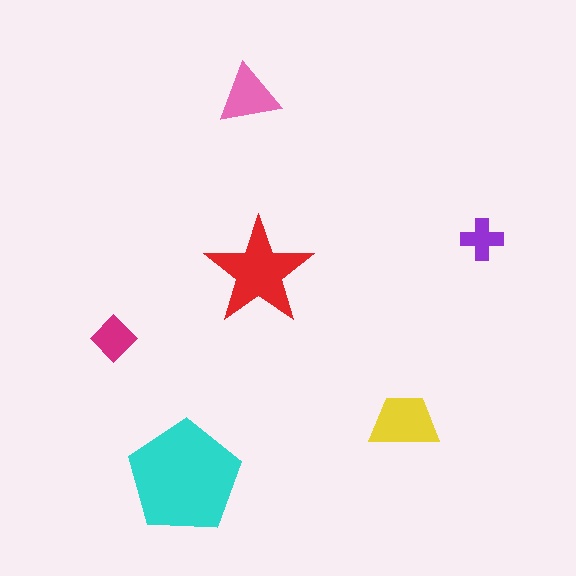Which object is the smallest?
The purple cross.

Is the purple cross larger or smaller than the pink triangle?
Smaller.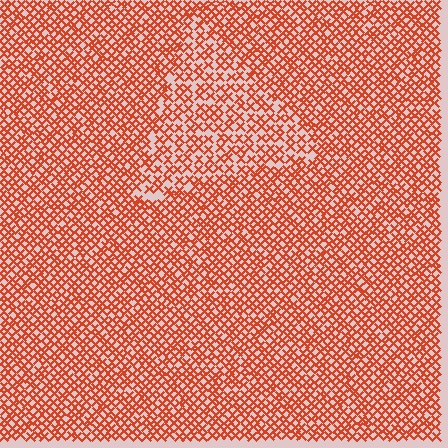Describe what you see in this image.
The image contains small red elements arranged at two different densities. A triangle-shaped region is visible where the elements are less densely packed than the surrounding area.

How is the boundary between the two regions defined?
The boundary is defined by a change in element density (approximately 1.5x ratio). All elements are the same color, size, and shape.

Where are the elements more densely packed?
The elements are more densely packed outside the triangle boundary.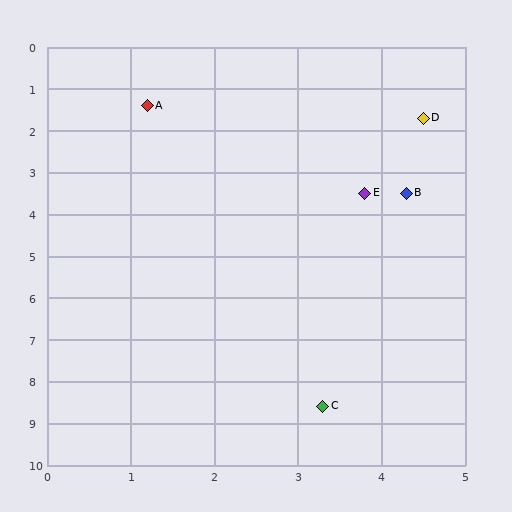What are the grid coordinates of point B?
Point B is at approximately (4.3, 3.5).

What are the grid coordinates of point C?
Point C is at approximately (3.3, 8.6).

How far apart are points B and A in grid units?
Points B and A are about 3.7 grid units apart.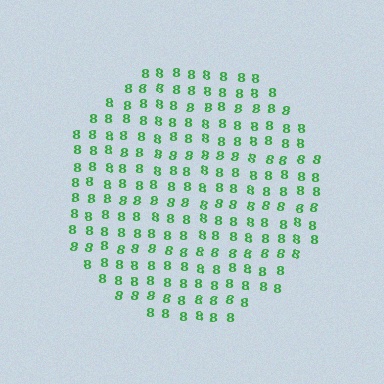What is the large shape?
The large shape is a circle.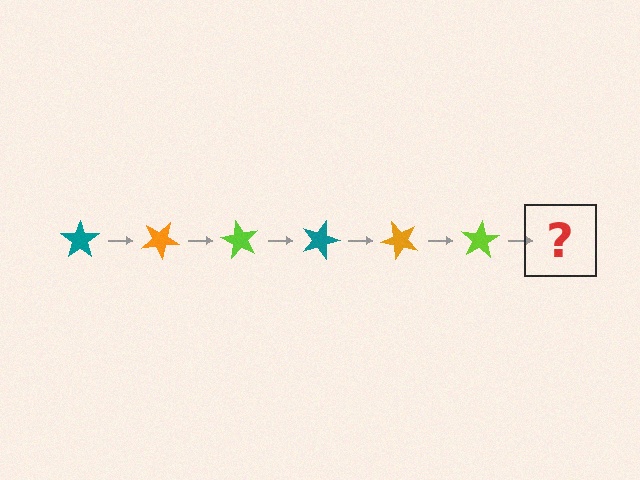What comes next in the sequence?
The next element should be a teal star, rotated 180 degrees from the start.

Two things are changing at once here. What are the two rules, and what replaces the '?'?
The two rules are that it rotates 30 degrees each step and the color cycles through teal, orange, and lime. The '?' should be a teal star, rotated 180 degrees from the start.